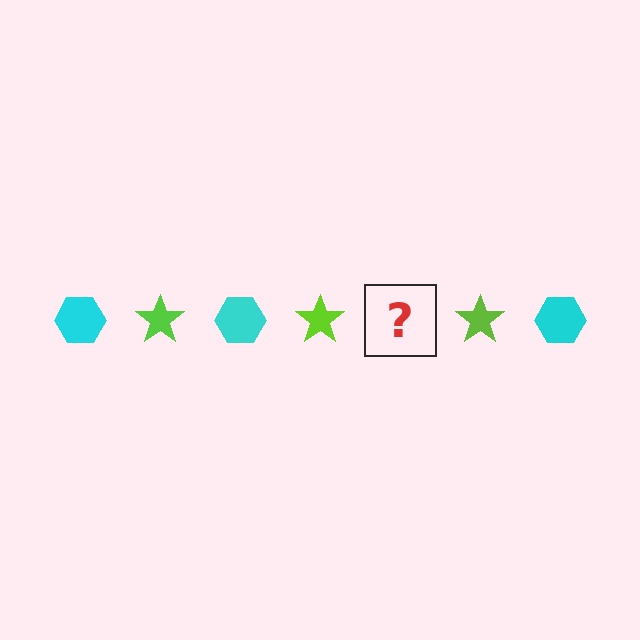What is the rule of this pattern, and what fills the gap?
The rule is that the pattern alternates between cyan hexagon and lime star. The gap should be filled with a cyan hexagon.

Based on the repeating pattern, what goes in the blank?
The blank should be a cyan hexagon.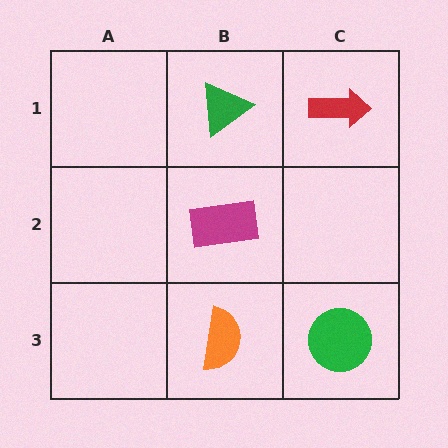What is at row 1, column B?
A green triangle.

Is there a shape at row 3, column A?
No, that cell is empty.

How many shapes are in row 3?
2 shapes.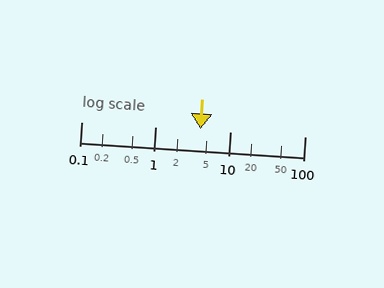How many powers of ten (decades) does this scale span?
The scale spans 3 decades, from 0.1 to 100.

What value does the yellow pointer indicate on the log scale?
The pointer indicates approximately 4.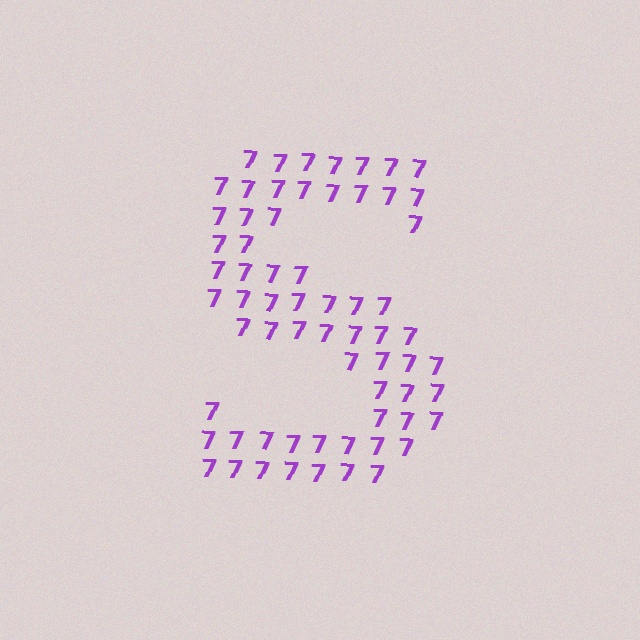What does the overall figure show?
The overall figure shows the letter S.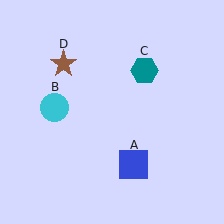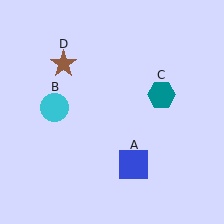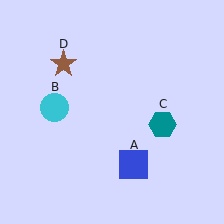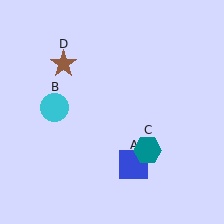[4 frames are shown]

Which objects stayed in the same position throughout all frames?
Blue square (object A) and cyan circle (object B) and brown star (object D) remained stationary.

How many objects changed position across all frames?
1 object changed position: teal hexagon (object C).